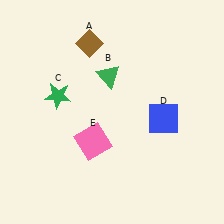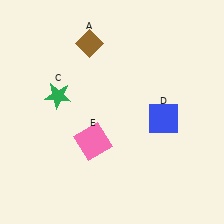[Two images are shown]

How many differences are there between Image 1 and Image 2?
There is 1 difference between the two images.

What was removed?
The green triangle (B) was removed in Image 2.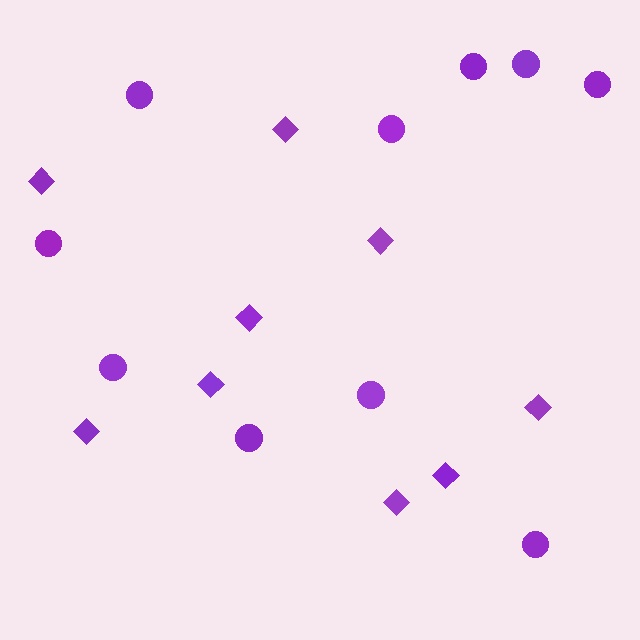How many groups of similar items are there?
There are 2 groups: one group of diamonds (9) and one group of circles (10).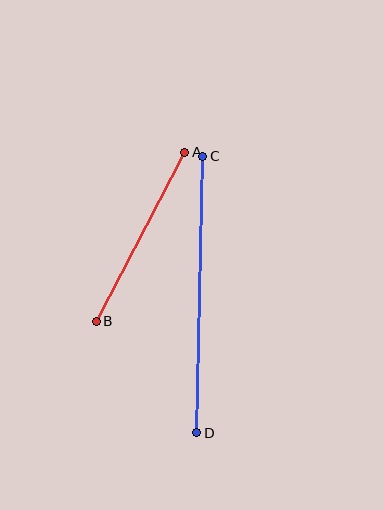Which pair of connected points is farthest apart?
Points C and D are farthest apart.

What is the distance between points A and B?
The distance is approximately 191 pixels.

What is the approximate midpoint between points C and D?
The midpoint is at approximately (200, 294) pixels.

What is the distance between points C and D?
The distance is approximately 277 pixels.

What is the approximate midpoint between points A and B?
The midpoint is at approximately (141, 237) pixels.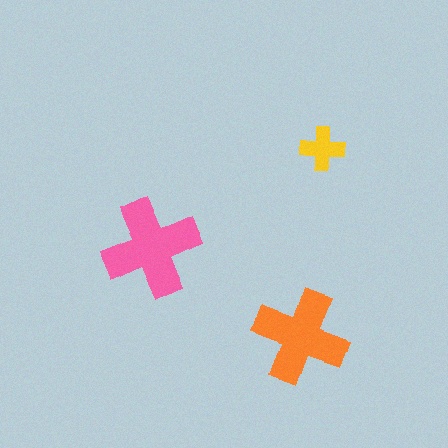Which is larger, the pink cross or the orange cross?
The pink one.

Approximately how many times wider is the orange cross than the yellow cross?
About 2 times wider.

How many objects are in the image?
There are 3 objects in the image.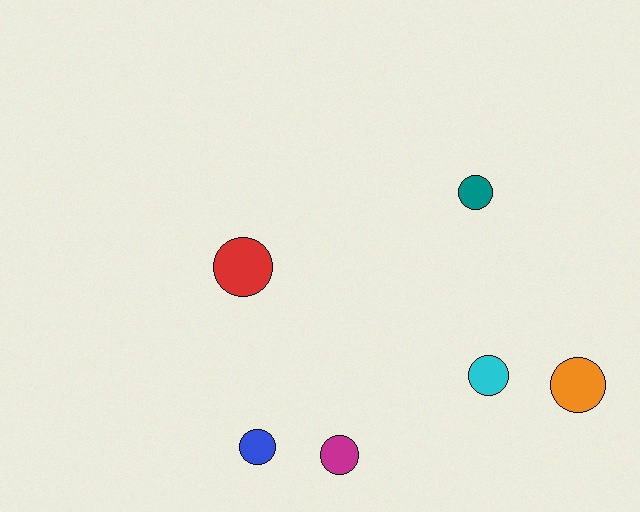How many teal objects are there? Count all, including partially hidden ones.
There is 1 teal object.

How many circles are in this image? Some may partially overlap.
There are 6 circles.